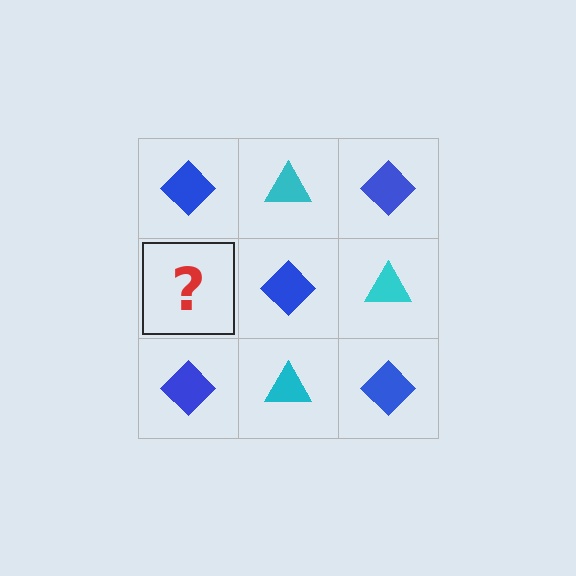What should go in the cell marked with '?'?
The missing cell should contain a cyan triangle.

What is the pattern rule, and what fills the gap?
The rule is that it alternates blue diamond and cyan triangle in a checkerboard pattern. The gap should be filled with a cyan triangle.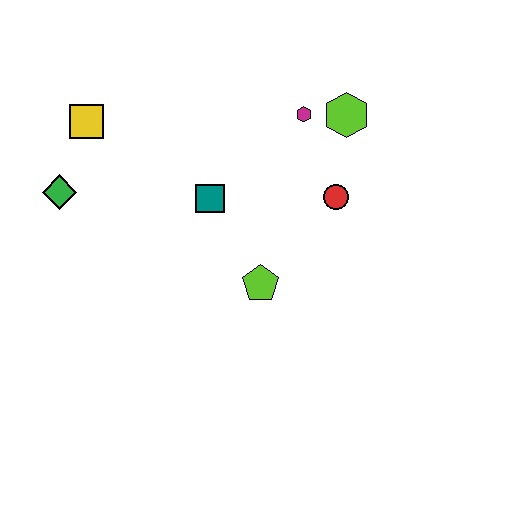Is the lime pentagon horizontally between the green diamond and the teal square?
No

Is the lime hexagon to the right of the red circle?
Yes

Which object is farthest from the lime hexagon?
The green diamond is farthest from the lime hexagon.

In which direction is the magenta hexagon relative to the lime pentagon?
The magenta hexagon is above the lime pentagon.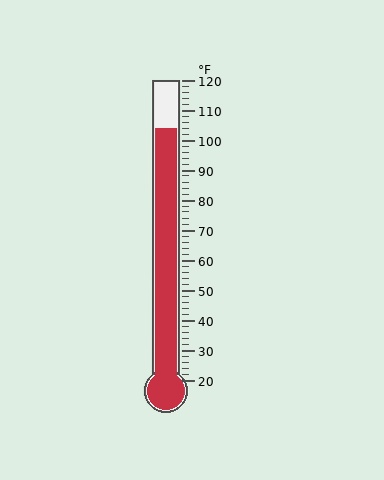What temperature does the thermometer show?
The thermometer shows approximately 104°F.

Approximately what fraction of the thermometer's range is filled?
The thermometer is filled to approximately 85% of its range.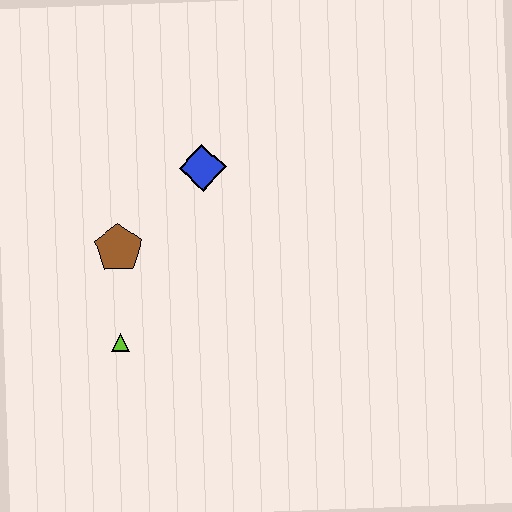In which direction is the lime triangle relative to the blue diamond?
The lime triangle is below the blue diamond.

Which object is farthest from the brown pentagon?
The blue diamond is farthest from the brown pentagon.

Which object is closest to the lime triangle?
The brown pentagon is closest to the lime triangle.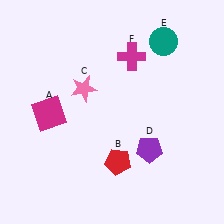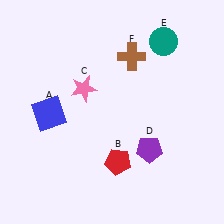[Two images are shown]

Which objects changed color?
A changed from magenta to blue. F changed from magenta to brown.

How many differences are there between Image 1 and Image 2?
There are 2 differences between the two images.